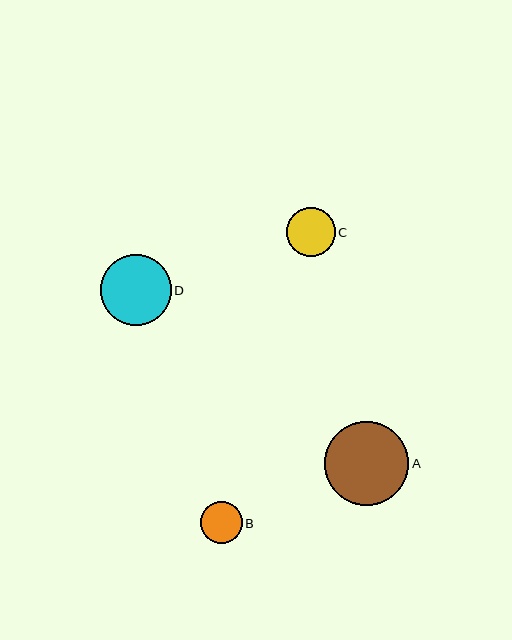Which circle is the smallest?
Circle B is the smallest with a size of approximately 42 pixels.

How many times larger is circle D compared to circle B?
Circle D is approximately 1.7 times the size of circle B.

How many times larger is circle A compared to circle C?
Circle A is approximately 1.7 times the size of circle C.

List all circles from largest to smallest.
From largest to smallest: A, D, C, B.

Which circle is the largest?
Circle A is the largest with a size of approximately 84 pixels.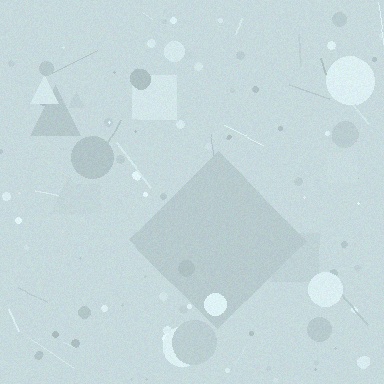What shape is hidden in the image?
A diamond is hidden in the image.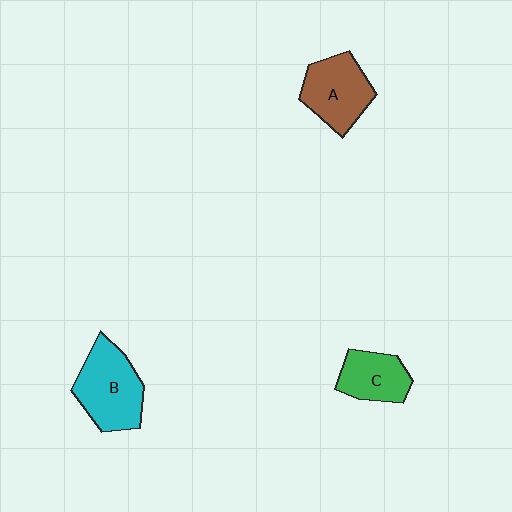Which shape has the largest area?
Shape B (cyan).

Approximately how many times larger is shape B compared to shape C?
Approximately 1.5 times.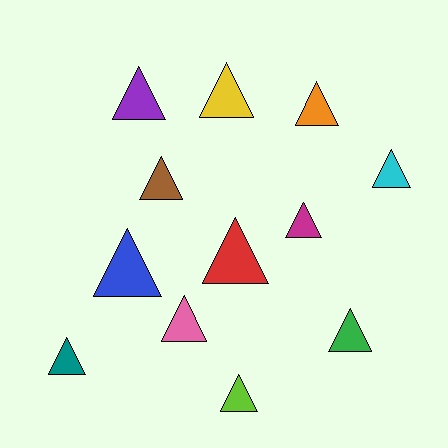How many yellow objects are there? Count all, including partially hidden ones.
There is 1 yellow object.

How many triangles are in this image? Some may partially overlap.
There are 12 triangles.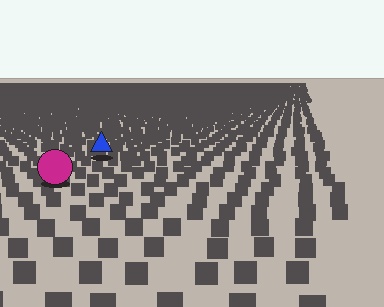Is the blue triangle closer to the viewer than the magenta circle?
No. The magenta circle is closer — you can tell from the texture gradient: the ground texture is coarser near it.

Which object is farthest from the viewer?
The blue triangle is farthest from the viewer. It appears smaller and the ground texture around it is denser.